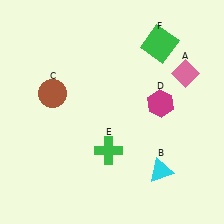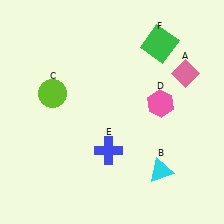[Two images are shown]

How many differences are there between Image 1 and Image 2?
There are 3 differences between the two images.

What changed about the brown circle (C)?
In Image 1, C is brown. In Image 2, it changed to lime.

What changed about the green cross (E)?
In Image 1, E is green. In Image 2, it changed to blue.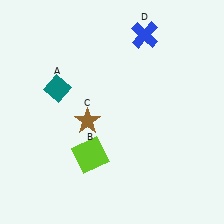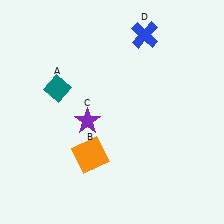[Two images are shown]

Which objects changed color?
B changed from lime to orange. C changed from brown to purple.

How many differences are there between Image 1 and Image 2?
There are 2 differences between the two images.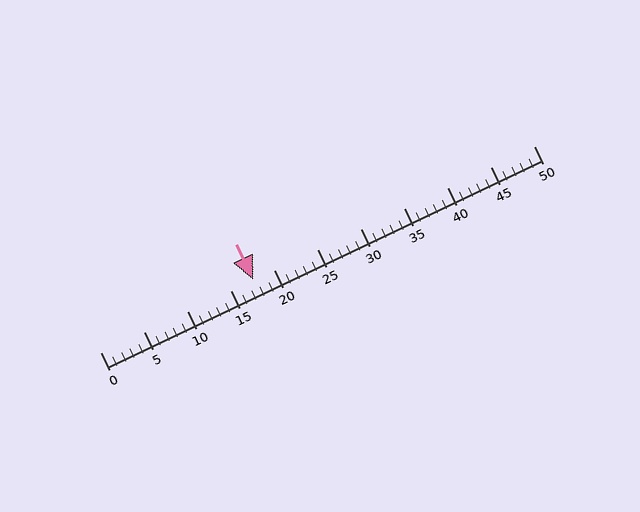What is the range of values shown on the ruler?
The ruler shows values from 0 to 50.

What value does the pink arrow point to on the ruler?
The pink arrow points to approximately 18.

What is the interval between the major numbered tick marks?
The major tick marks are spaced 5 units apart.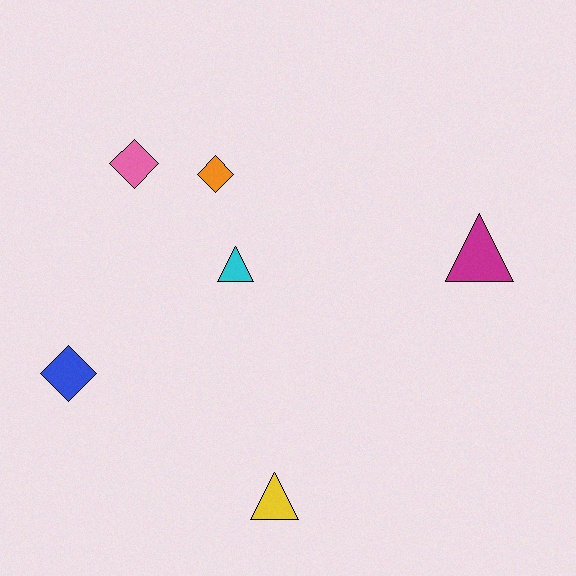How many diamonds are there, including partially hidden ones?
There are 3 diamonds.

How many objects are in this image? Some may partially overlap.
There are 6 objects.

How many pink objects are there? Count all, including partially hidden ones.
There is 1 pink object.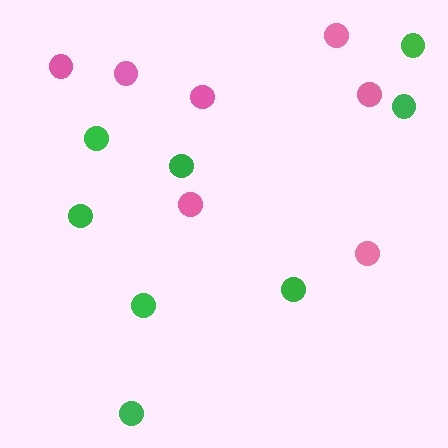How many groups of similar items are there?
There are 2 groups: one group of pink circles (7) and one group of green circles (8).